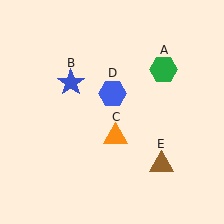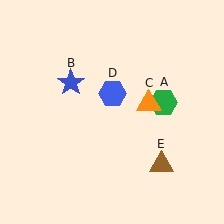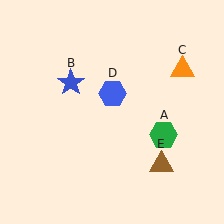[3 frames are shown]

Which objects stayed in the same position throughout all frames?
Blue star (object B) and blue hexagon (object D) and brown triangle (object E) remained stationary.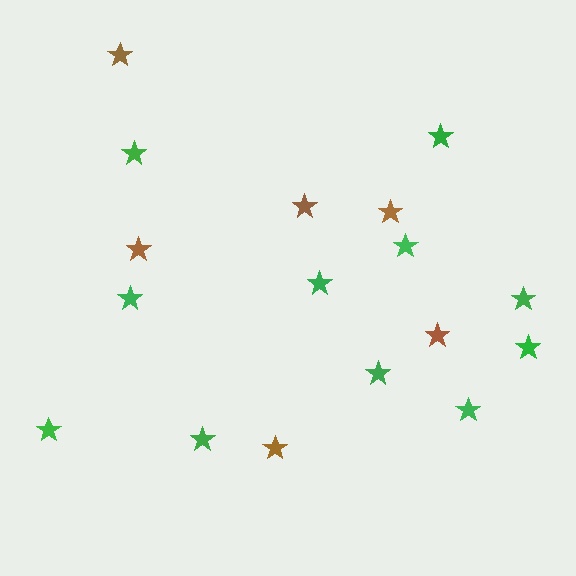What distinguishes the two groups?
There are 2 groups: one group of green stars (11) and one group of brown stars (6).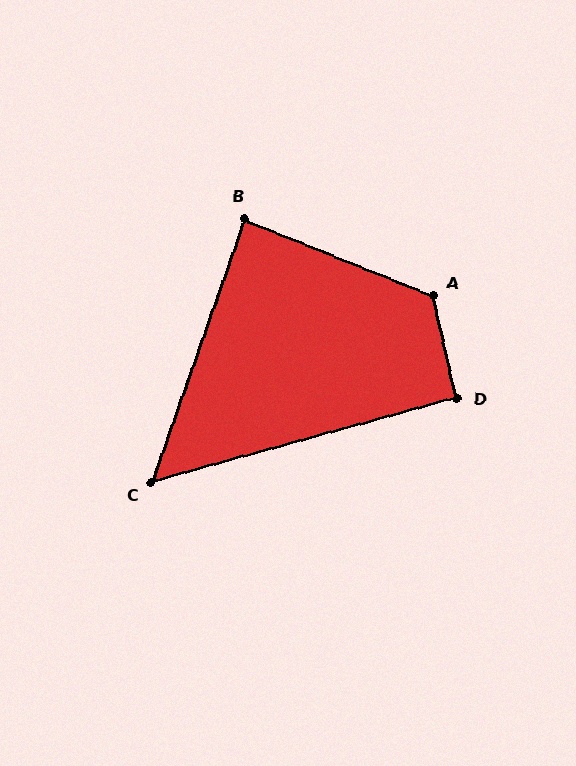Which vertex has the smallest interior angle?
C, at approximately 55 degrees.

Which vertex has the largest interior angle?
A, at approximately 125 degrees.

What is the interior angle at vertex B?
Approximately 87 degrees (approximately right).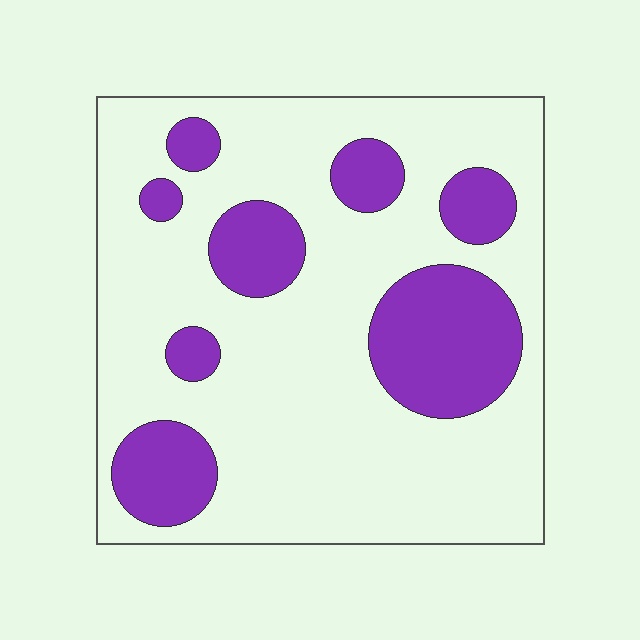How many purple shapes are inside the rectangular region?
8.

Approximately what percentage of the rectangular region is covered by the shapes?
Approximately 25%.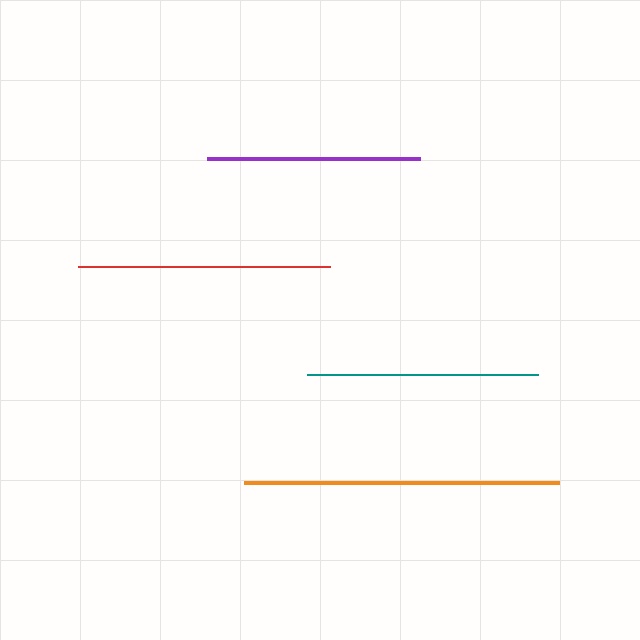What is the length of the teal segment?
The teal segment is approximately 231 pixels long.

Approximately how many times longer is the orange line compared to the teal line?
The orange line is approximately 1.4 times the length of the teal line.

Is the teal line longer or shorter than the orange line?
The orange line is longer than the teal line.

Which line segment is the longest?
The orange line is the longest at approximately 315 pixels.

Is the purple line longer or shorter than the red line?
The red line is longer than the purple line.